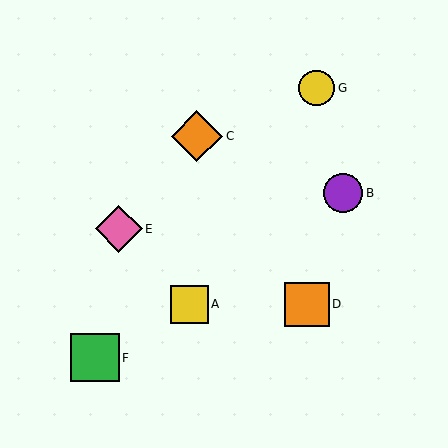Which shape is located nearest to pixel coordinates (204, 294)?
The yellow square (labeled A) at (189, 304) is nearest to that location.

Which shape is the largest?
The orange diamond (labeled C) is the largest.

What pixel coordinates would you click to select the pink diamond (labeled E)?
Click at (119, 229) to select the pink diamond E.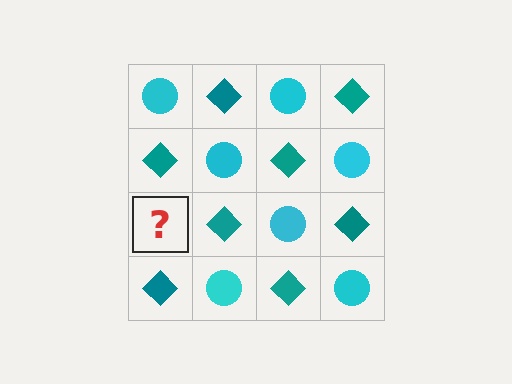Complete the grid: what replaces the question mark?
The question mark should be replaced with a cyan circle.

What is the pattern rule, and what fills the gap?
The rule is that it alternates cyan circle and teal diamond in a checkerboard pattern. The gap should be filled with a cyan circle.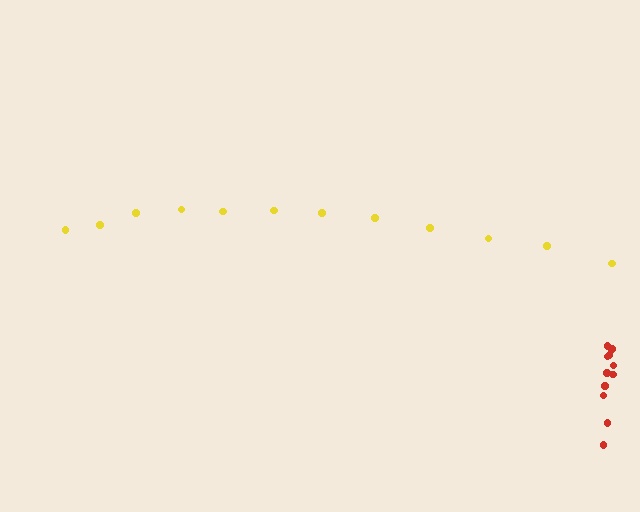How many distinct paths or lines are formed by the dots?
There are 2 distinct paths.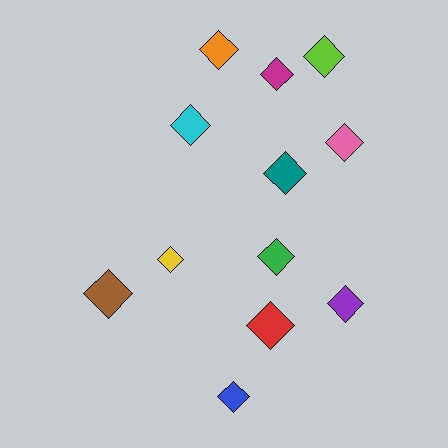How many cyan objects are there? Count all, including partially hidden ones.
There is 1 cyan object.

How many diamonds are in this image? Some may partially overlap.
There are 12 diamonds.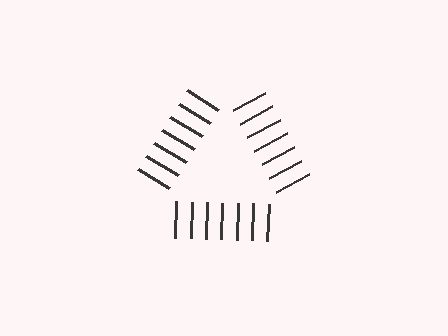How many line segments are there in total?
21 — 7 along each of the 3 edges.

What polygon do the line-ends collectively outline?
An illusory triangle — the line segments terminate on its edges but no continuous stroke is drawn.